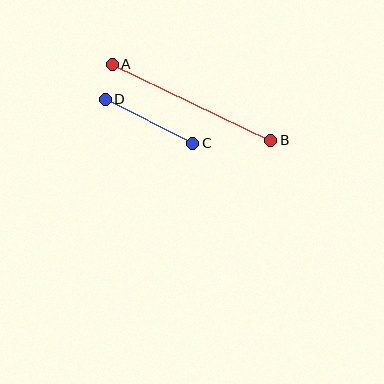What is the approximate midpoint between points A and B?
The midpoint is at approximately (192, 102) pixels.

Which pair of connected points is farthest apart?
Points A and B are farthest apart.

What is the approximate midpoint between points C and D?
The midpoint is at approximately (149, 121) pixels.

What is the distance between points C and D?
The distance is approximately 98 pixels.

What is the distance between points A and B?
The distance is approximately 176 pixels.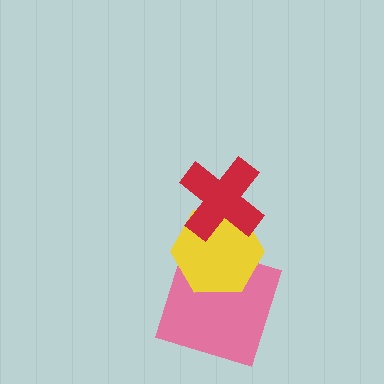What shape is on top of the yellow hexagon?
The red cross is on top of the yellow hexagon.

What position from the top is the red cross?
The red cross is 1st from the top.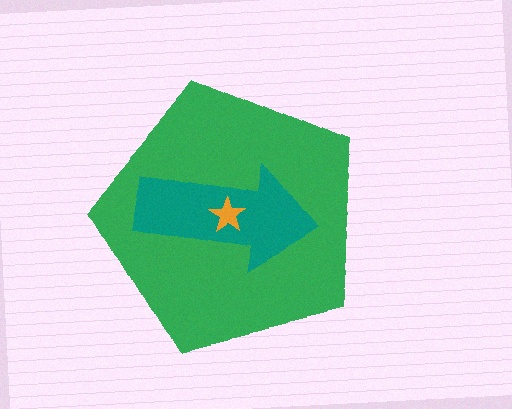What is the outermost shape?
The green pentagon.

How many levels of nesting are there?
3.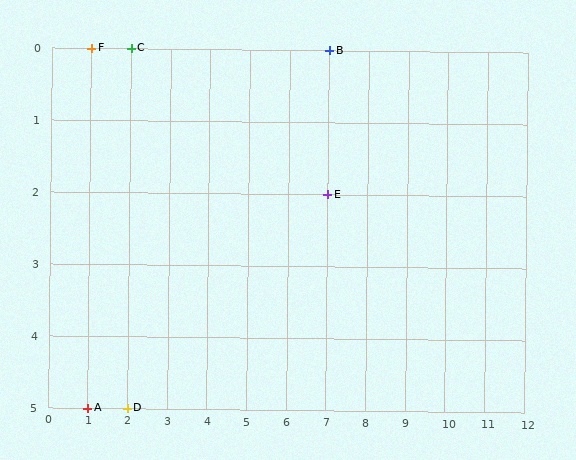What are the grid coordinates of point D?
Point D is at grid coordinates (2, 5).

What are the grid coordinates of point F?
Point F is at grid coordinates (1, 0).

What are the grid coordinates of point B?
Point B is at grid coordinates (7, 0).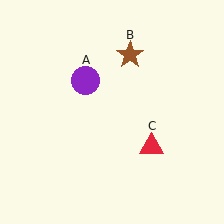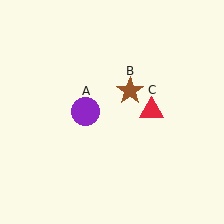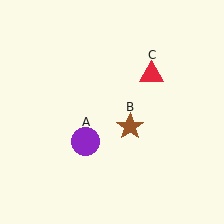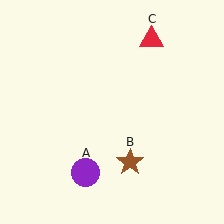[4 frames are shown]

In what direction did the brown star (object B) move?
The brown star (object B) moved down.